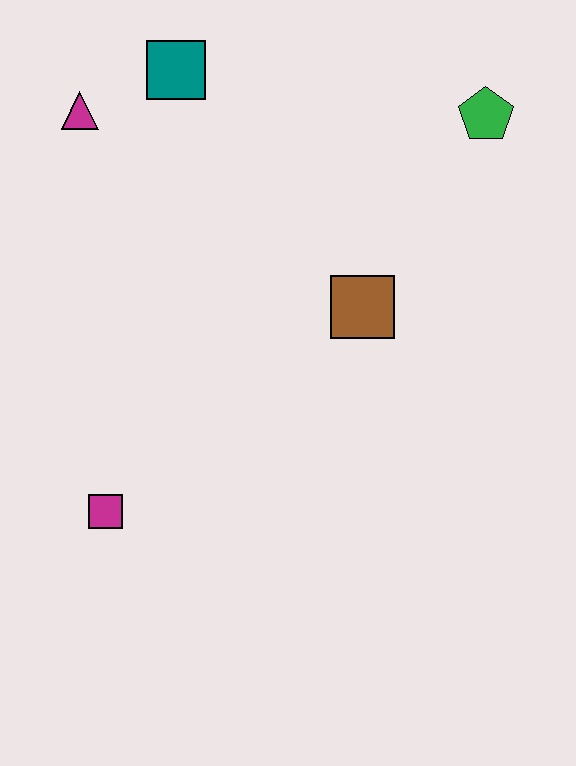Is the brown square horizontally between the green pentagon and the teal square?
Yes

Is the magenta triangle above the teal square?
No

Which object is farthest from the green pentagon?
The magenta square is farthest from the green pentagon.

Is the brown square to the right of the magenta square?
Yes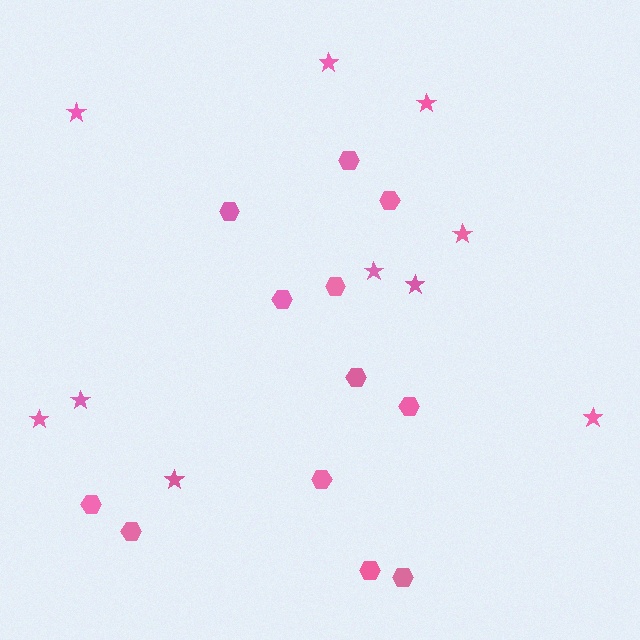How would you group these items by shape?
There are 2 groups: one group of stars (10) and one group of hexagons (12).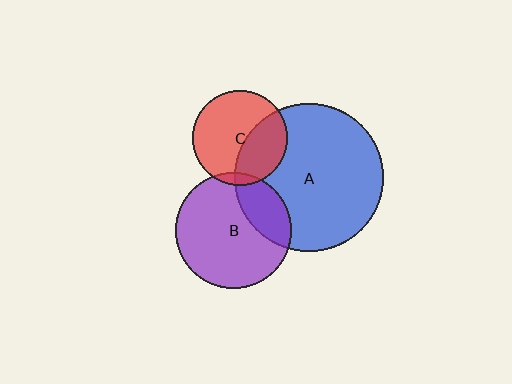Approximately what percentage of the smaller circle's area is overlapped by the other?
Approximately 35%.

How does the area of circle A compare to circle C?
Approximately 2.4 times.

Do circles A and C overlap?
Yes.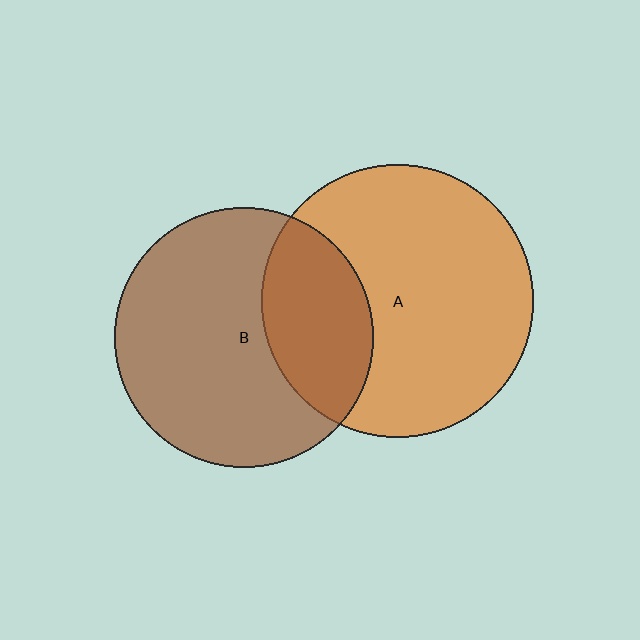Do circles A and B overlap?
Yes.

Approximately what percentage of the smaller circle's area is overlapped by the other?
Approximately 30%.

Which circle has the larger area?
Circle A (orange).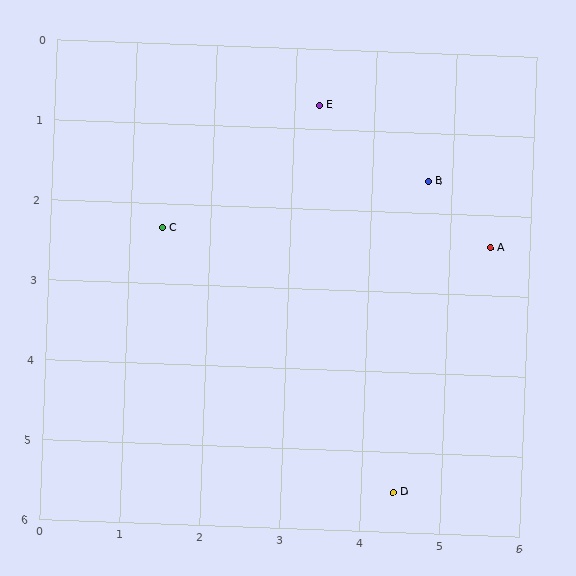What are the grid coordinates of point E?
Point E is at approximately (3.3, 0.7).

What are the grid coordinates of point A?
Point A is at approximately (5.5, 2.4).